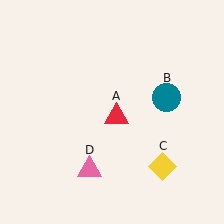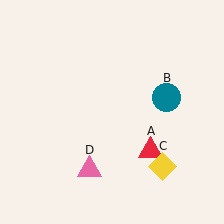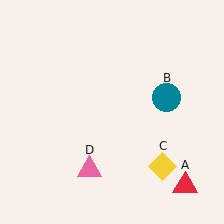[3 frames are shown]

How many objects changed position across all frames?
1 object changed position: red triangle (object A).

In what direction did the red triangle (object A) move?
The red triangle (object A) moved down and to the right.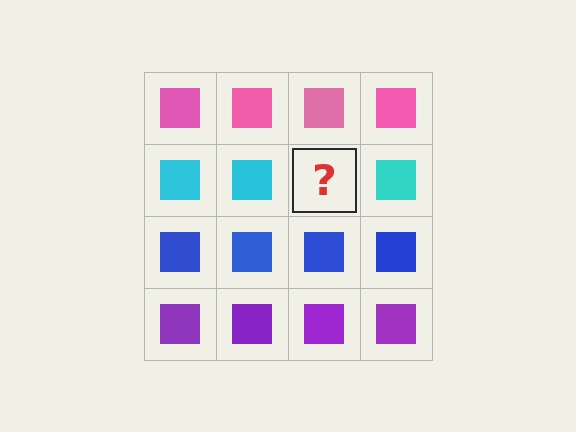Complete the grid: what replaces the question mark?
The question mark should be replaced with a cyan square.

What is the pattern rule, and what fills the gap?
The rule is that each row has a consistent color. The gap should be filled with a cyan square.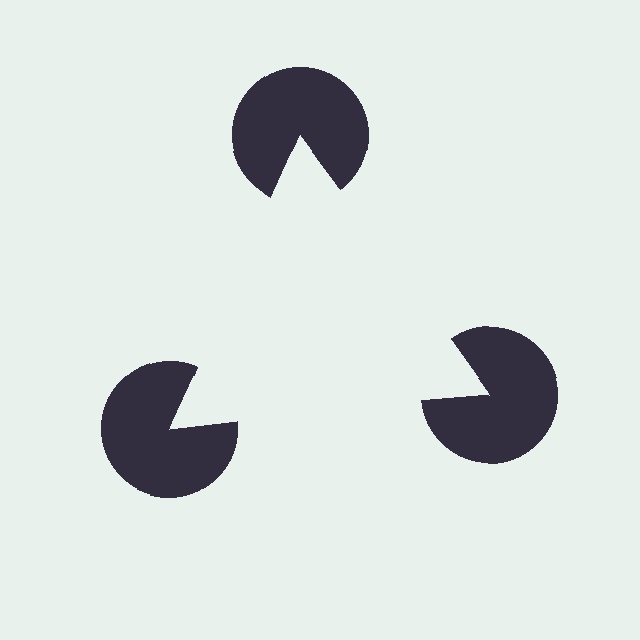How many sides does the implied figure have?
3 sides.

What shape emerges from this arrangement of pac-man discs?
An illusory triangle — its edges are inferred from the aligned wedge cuts in the pac-man discs, not physically drawn.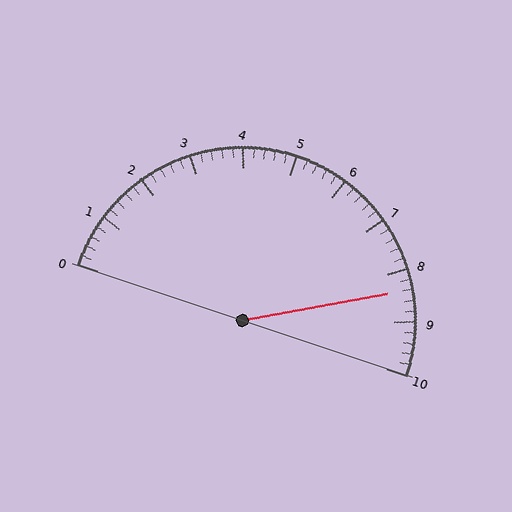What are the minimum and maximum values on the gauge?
The gauge ranges from 0 to 10.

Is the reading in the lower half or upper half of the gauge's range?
The reading is in the upper half of the range (0 to 10).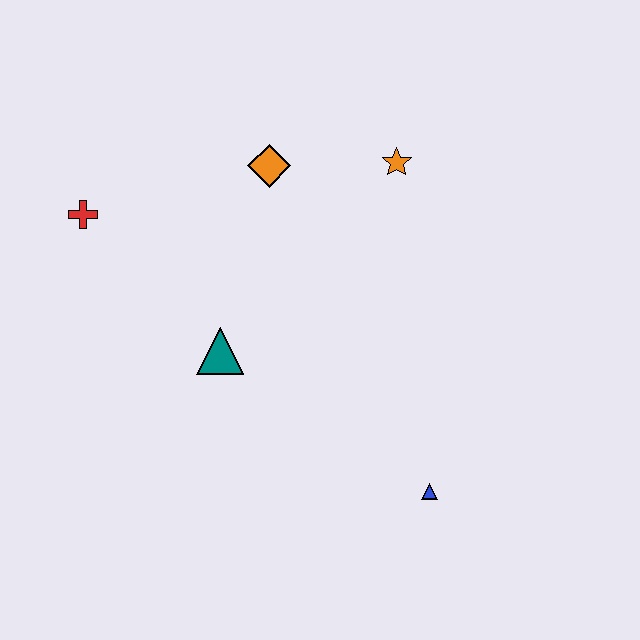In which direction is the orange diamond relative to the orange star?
The orange diamond is to the left of the orange star.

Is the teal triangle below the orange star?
Yes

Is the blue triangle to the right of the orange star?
Yes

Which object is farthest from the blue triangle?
The red cross is farthest from the blue triangle.